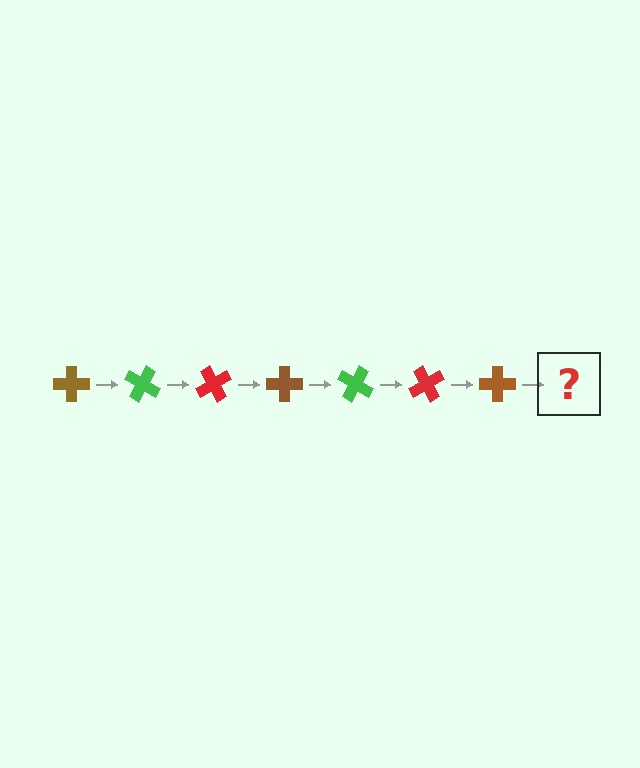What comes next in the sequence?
The next element should be a green cross, rotated 210 degrees from the start.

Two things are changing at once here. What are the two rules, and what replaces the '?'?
The two rules are that it rotates 30 degrees each step and the color cycles through brown, green, and red. The '?' should be a green cross, rotated 210 degrees from the start.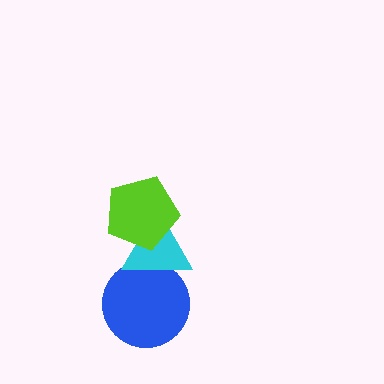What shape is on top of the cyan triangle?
The lime pentagon is on top of the cyan triangle.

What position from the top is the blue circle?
The blue circle is 3rd from the top.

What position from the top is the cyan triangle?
The cyan triangle is 2nd from the top.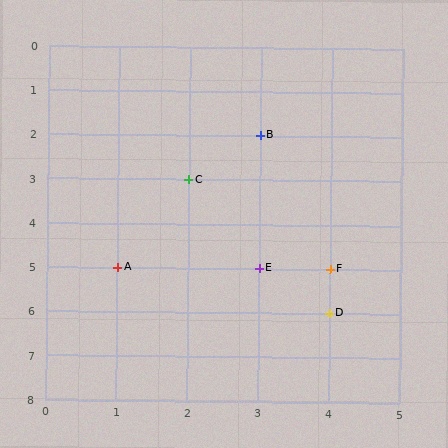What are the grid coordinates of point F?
Point F is at grid coordinates (4, 5).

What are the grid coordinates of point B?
Point B is at grid coordinates (3, 2).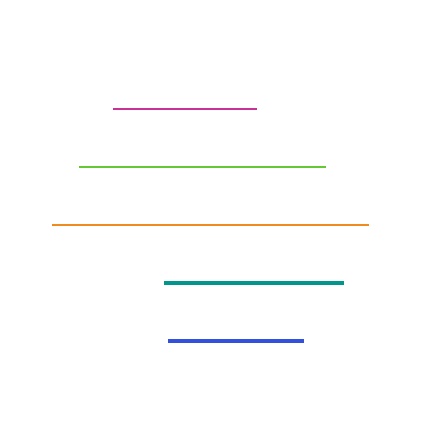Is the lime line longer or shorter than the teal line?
The lime line is longer than the teal line.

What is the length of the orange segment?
The orange segment is approximately 316 pixels long.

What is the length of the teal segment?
The teal segment is approximately 180 pixels long.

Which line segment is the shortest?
The blue line is the shortest at approximately 135 pixels.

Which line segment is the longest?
The orange line is the longest at approximately 316 pixels.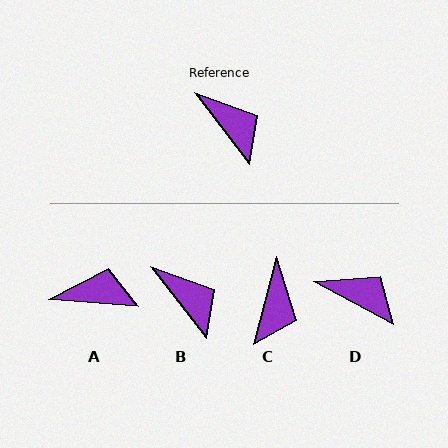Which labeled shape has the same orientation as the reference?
B.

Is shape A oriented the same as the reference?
No, it is off by about 48 degrees.